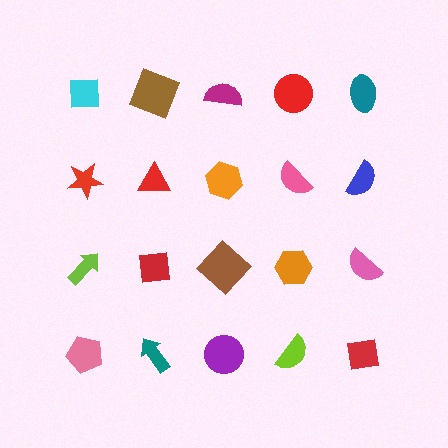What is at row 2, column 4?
A pink semicircle.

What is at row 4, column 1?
A pink pentagon.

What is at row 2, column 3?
An orange hexagon.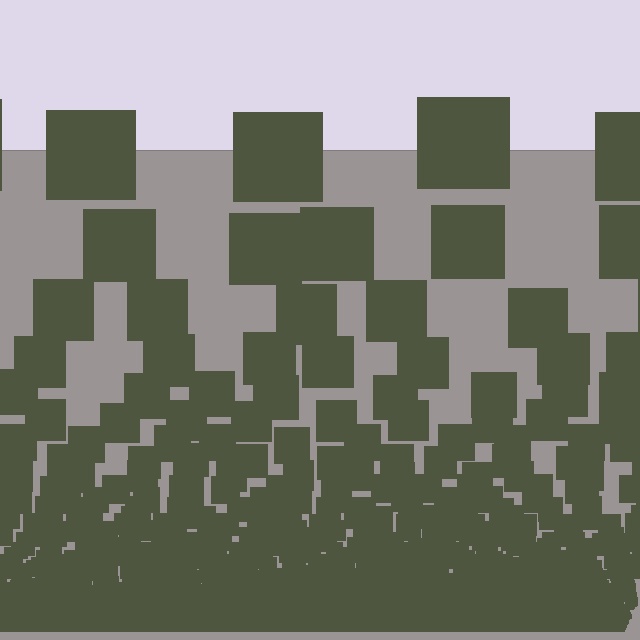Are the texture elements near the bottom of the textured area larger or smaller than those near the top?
Smaller. The gradient is inverted — elements near the bottom are smaller and denser.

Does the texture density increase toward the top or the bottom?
Density increases toward the bottom.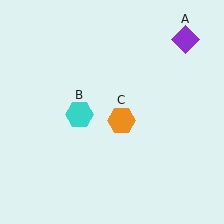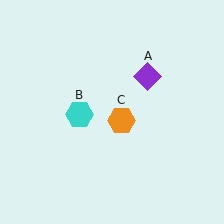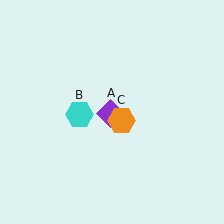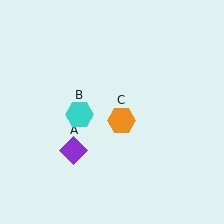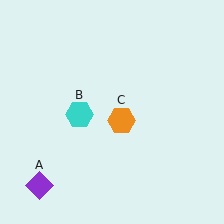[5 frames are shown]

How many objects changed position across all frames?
1 object changed position: purple diamond (object A).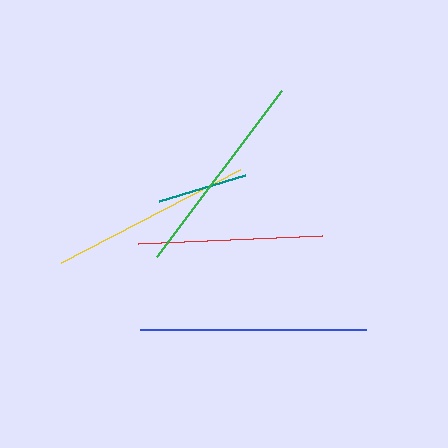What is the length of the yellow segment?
The yellow segment is approximately 202 pixels long.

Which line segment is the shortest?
The teal line is the shortest at approximately 89 pixels.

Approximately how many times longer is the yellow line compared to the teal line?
The yellow line is approximately 2.3 times the length of the teal line.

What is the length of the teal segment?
The teal segment is approximately 89 pixels long.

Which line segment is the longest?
The blue line is the longest at approximately 226 pixels.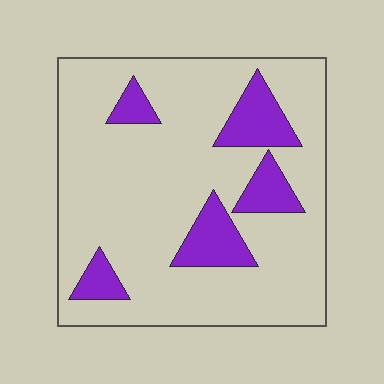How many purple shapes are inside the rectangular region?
5.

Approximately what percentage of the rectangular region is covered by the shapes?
Approximately 15%.